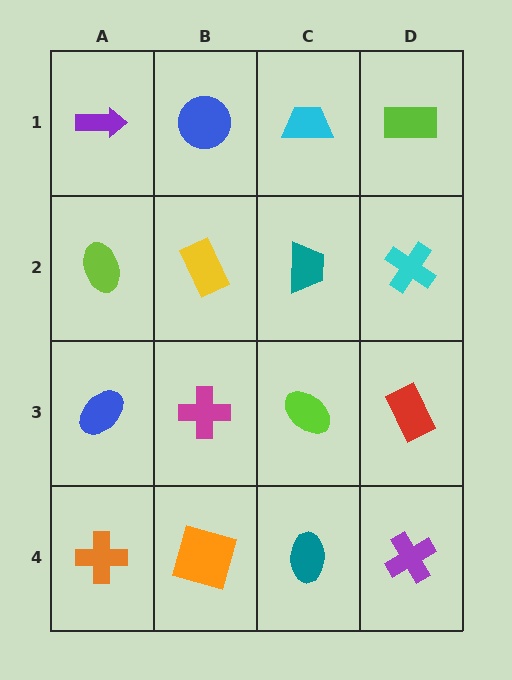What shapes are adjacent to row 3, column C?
A teal trapezoid (row 2, column C), a teal ellipse (row 4, column C), a magenta cross (row 3, column B), a red rectangle (row 3, column D).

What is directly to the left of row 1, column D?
A cyan trapezoid.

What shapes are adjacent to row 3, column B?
A yellow rectangle (row 2, column B), an orange square (row 4, column B), a blue ellipse (row 3, column A), a lime ellipse (row 3, column C).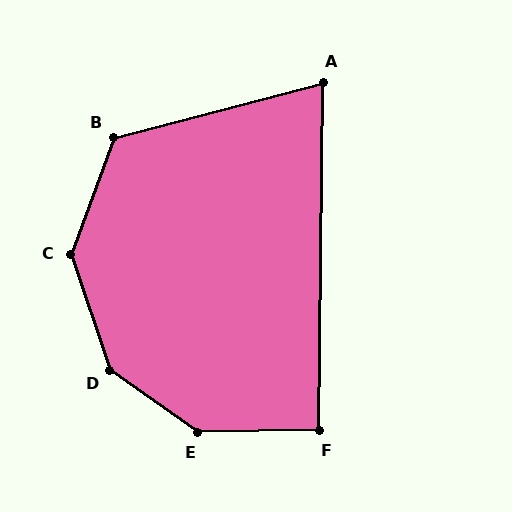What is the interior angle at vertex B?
Approximately 125 degrees (obtuse).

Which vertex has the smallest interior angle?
A, at approximately 75 degrees.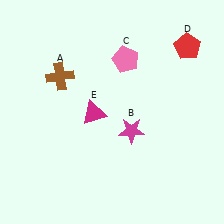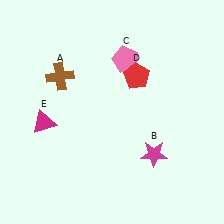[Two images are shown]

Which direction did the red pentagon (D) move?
The red pentagon (D) moved left.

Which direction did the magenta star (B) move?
The magenta star (B) moved down.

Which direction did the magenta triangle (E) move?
The magenta triangle (E) moved left.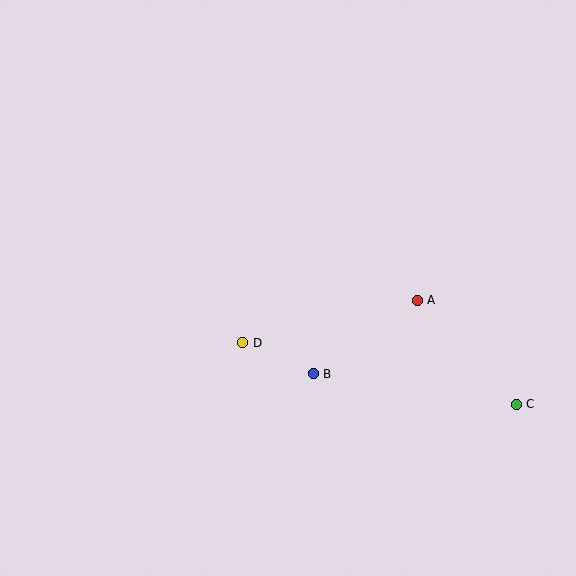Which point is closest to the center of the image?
Point D at (243, 343) is closest to the center.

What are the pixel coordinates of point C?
Point C is at (516, 404).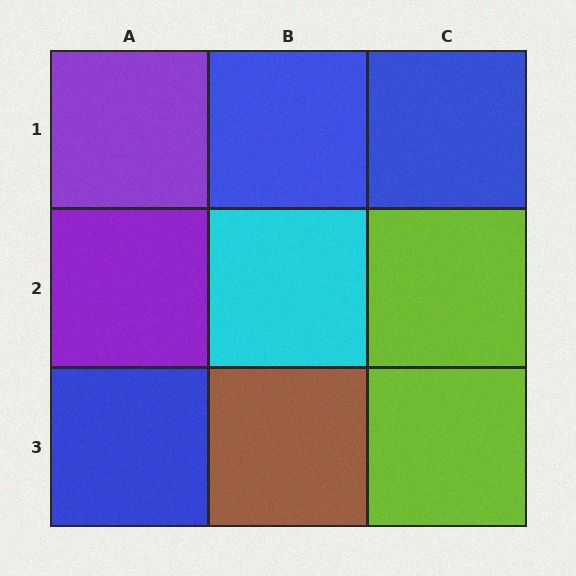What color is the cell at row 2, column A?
Purple.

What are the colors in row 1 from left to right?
Purple, blue, blue.